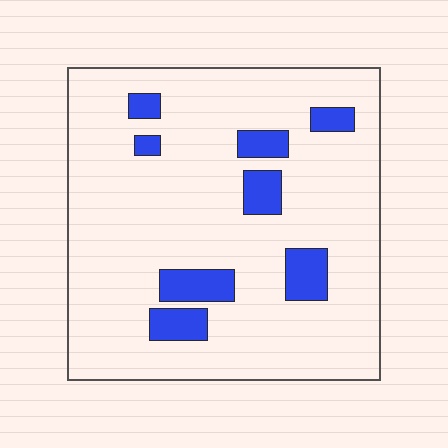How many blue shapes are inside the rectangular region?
8.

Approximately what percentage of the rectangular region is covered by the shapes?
Approximately 15%.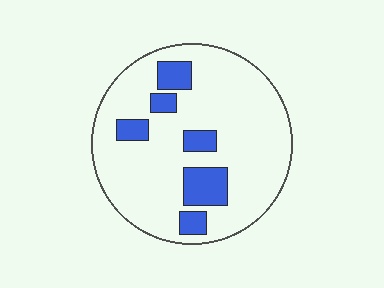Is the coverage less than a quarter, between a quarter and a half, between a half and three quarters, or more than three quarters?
Less than a quarter.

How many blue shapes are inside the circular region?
6.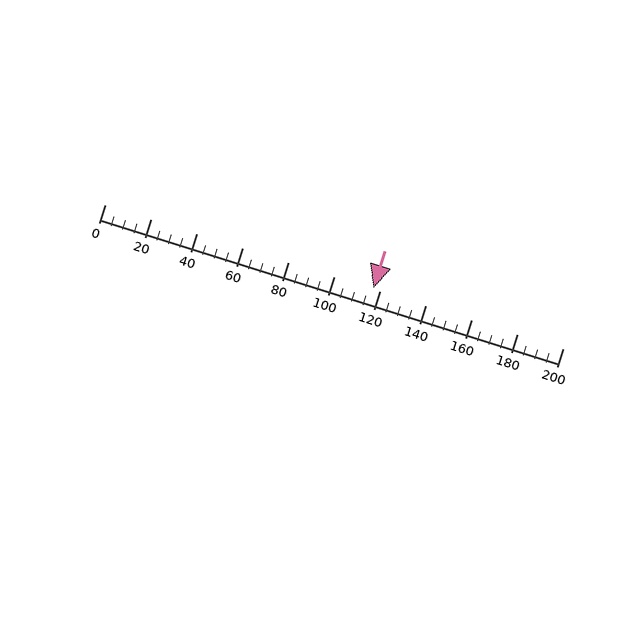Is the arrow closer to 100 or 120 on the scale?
The arrow is closer to 120.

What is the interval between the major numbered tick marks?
The major tick marks are spaced 20 units apart.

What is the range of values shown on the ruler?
The ruler shows values from 0 to 200.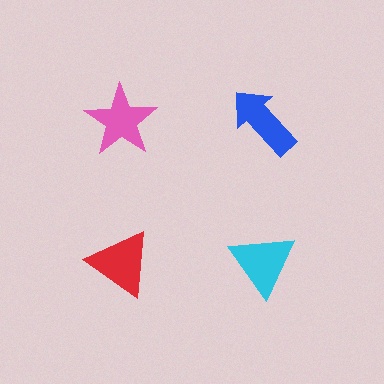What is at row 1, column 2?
A blue arrow.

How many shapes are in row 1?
2 shapes.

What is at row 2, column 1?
A red triangle.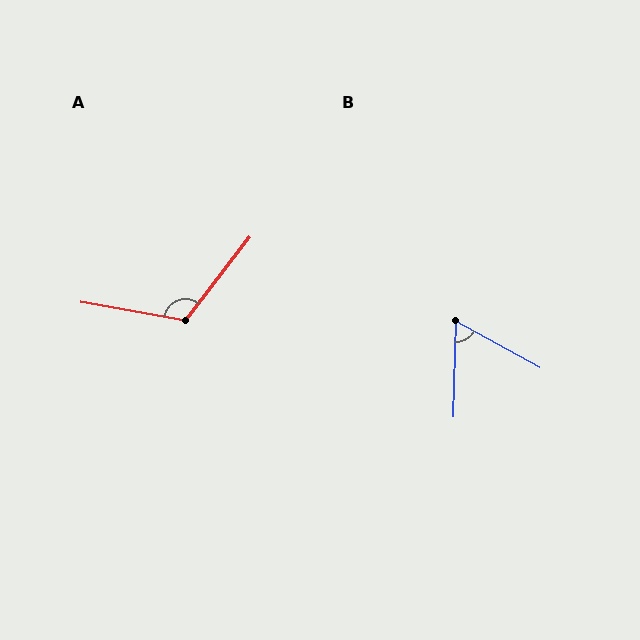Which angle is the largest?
A, at approximately 118 degrees.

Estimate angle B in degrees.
Approximately 63 degrees.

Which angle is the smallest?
B, at approximately 63 degrees.